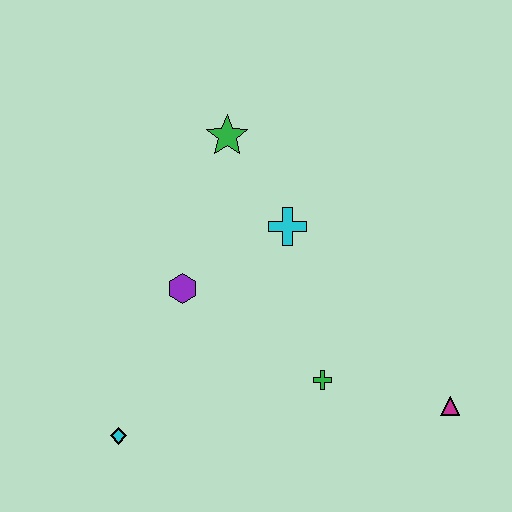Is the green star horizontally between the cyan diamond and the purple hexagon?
No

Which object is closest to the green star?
The cyan cross is closest to the green star.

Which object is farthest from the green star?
The magenta triangle is farthest from the green star.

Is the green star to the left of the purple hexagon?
No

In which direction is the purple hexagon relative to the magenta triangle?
The purple hexagon is to the left of the magenta triangle.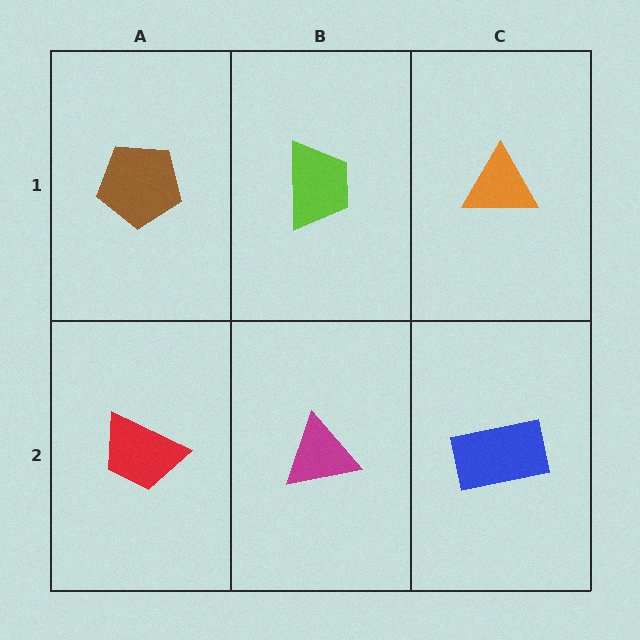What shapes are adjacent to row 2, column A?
A brown pentagon (row 1, column A), a magenta triangle (row 2, column B).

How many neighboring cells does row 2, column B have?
3.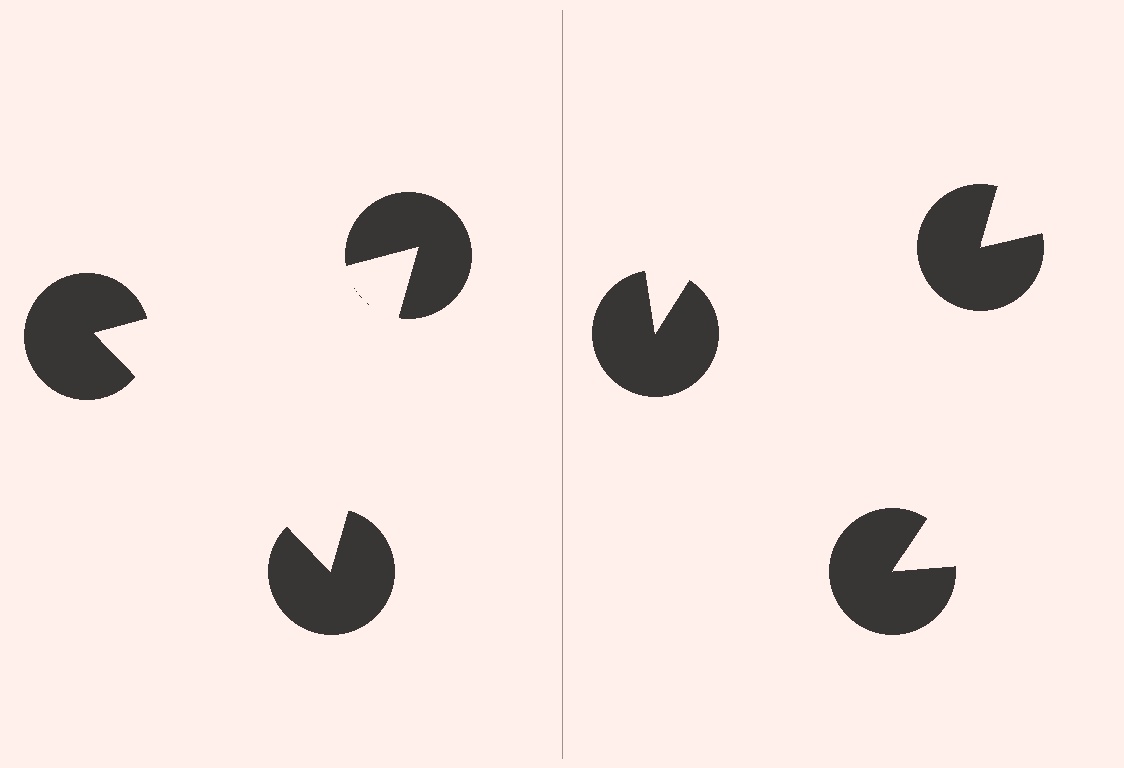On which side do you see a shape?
An illusory triangle appears on the left side. On the right side the wedge cuts are rotated, so no coherent shape forms.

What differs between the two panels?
The pac-man discs are positioned identically on both sides; only the wedge orientations differ. On the left they align to a triangle; on the right they are misaligned.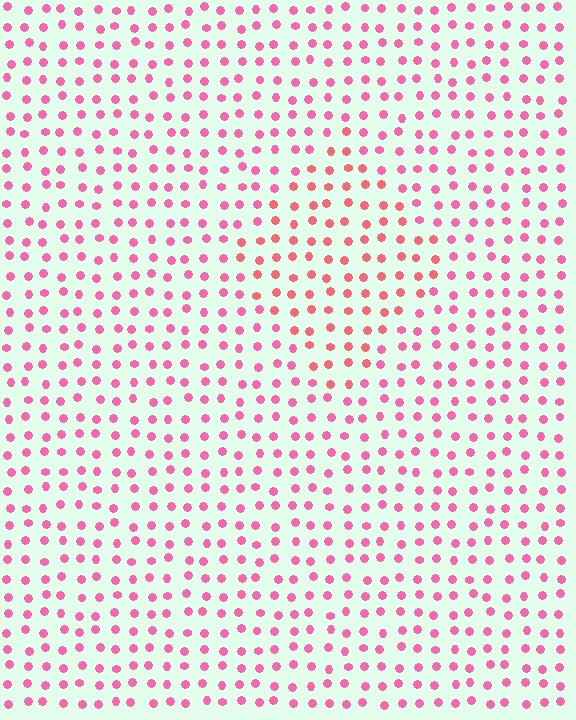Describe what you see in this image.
The image is filled with small pink elements in a uniform arrangement. A diamond-shaped region is visible where the elements are tinted to a slightly different hue, forming a subtle color boundary.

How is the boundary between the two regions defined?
The boundary is defined purely by a slight shift in hue (about 23 degrees). Spacing, size, and orientation are identical on both sides.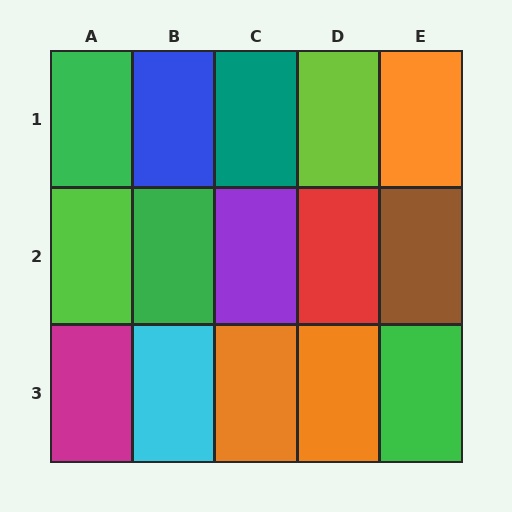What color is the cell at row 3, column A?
Magenta.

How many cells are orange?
3 cells are orange.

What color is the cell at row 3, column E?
Green.